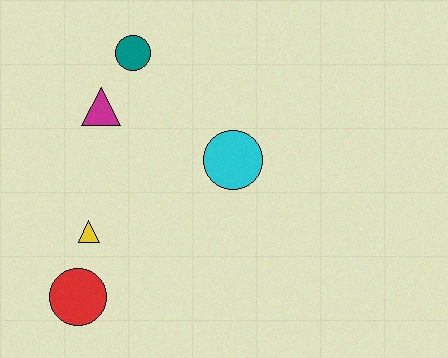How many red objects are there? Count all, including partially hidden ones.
There is 1 red object.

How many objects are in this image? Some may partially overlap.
There are 5 objects.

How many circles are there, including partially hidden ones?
There are 3 circles.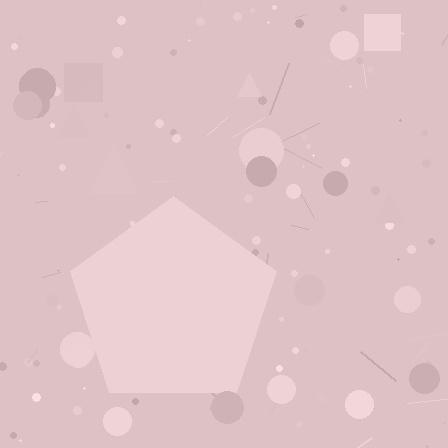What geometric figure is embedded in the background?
A pentagon is embedded in the background.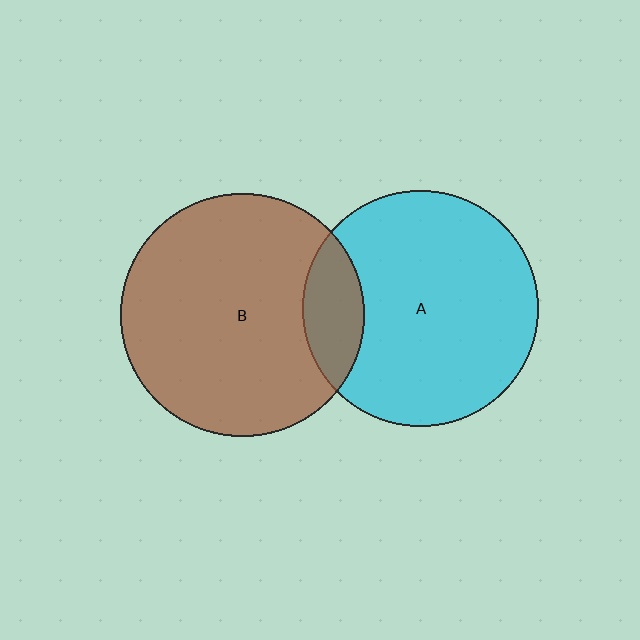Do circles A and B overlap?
Yes.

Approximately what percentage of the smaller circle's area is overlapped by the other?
Approximately 15%.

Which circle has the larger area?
Circle B (brown).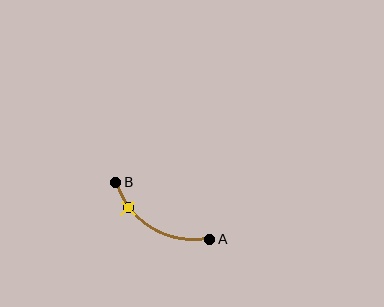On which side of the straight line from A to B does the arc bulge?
The arc bulges below the straight line connecting A and B.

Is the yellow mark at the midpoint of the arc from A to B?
No. The yellow mark lies on the arc but is closer to endpoint B. The arc midpoint would be at the point on the curve equidistant along the arc from both A and B.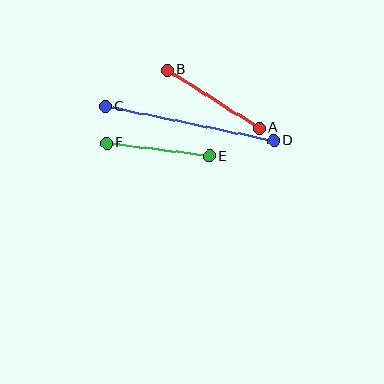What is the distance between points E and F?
The distance is approximately 104 pixels.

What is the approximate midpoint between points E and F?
The midpoint is at approximately (158, 149) pixels.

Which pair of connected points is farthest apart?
Points C and D are farthest apart.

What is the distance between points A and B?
The distance is approximately 109 pixels.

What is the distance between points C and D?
The distance is approximately 172 pixels.